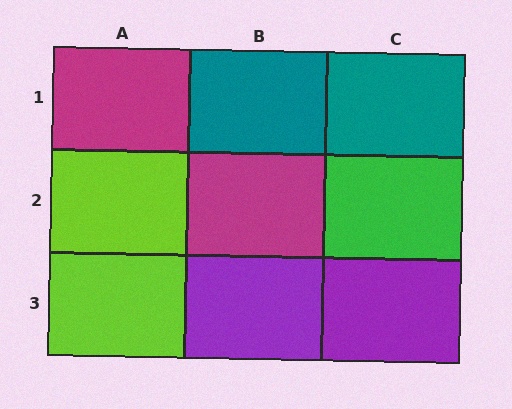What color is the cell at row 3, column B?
Purple.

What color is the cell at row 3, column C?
Purple.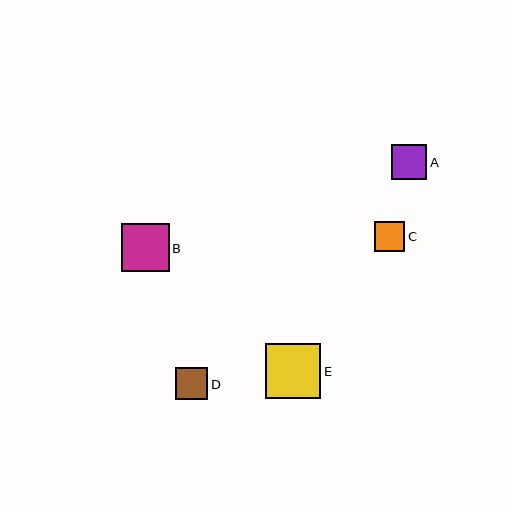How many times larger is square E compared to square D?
Square E is approximately 1.7 times the size of square D.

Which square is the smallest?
Square C is the smallest with a size of approximately 30 pixels.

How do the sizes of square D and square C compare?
Square D and square C are approximately the same size.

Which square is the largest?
Square E is the largest with a size of approximately 55 pixels.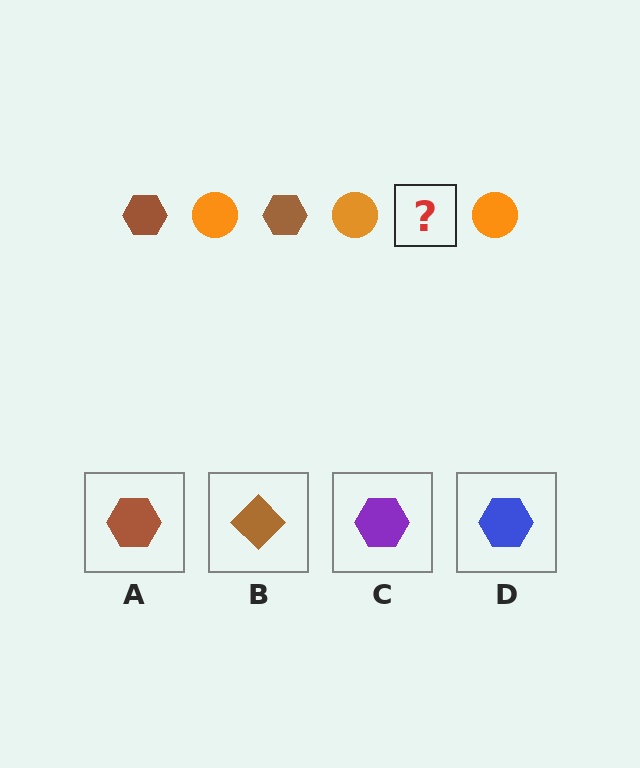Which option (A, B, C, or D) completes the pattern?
A.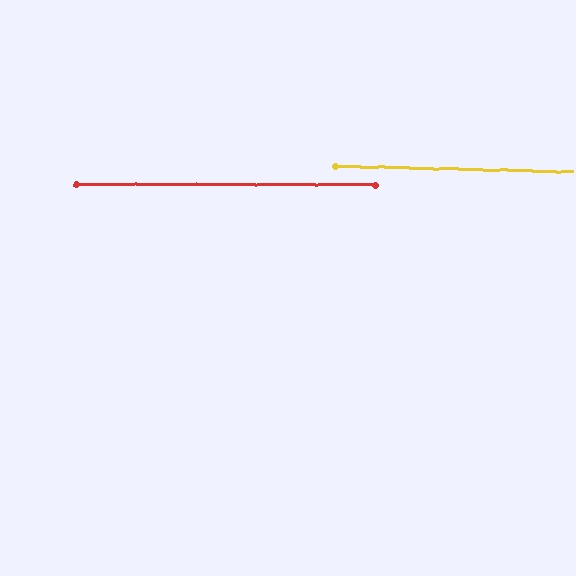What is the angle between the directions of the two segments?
Approximately 1 degree.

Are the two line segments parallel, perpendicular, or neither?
Parallel — their directions differ by only 1.2°.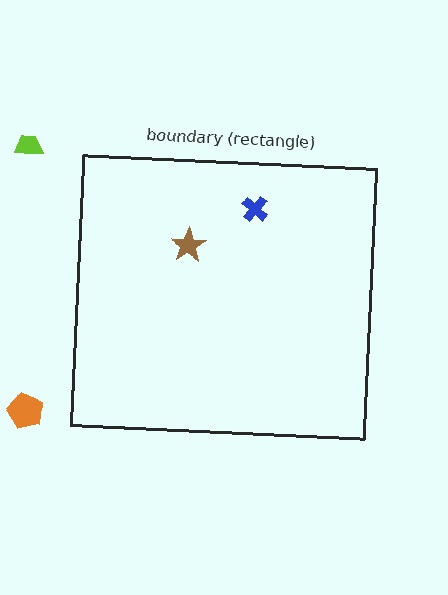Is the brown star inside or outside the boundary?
Inside.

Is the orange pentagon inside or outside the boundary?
Outside.